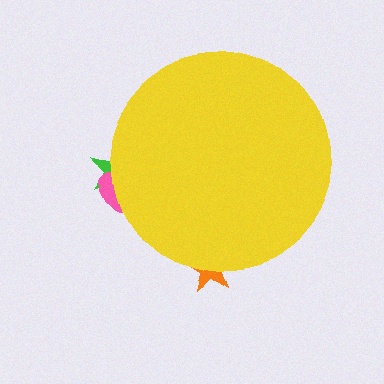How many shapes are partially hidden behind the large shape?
3 shapes are partially hidden.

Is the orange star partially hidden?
Yes, the orange star is partially hidden behind the yellow circle.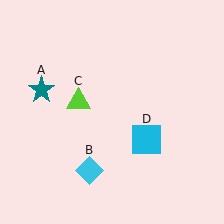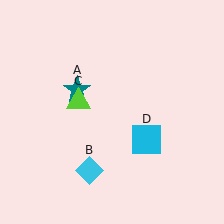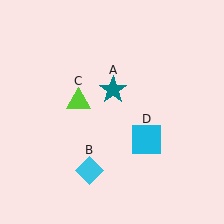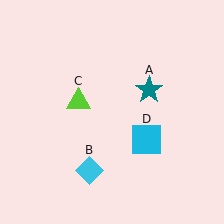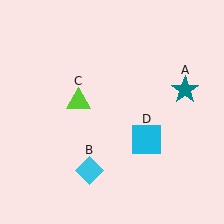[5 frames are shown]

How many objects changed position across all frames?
1 object changed position: teal star (object A).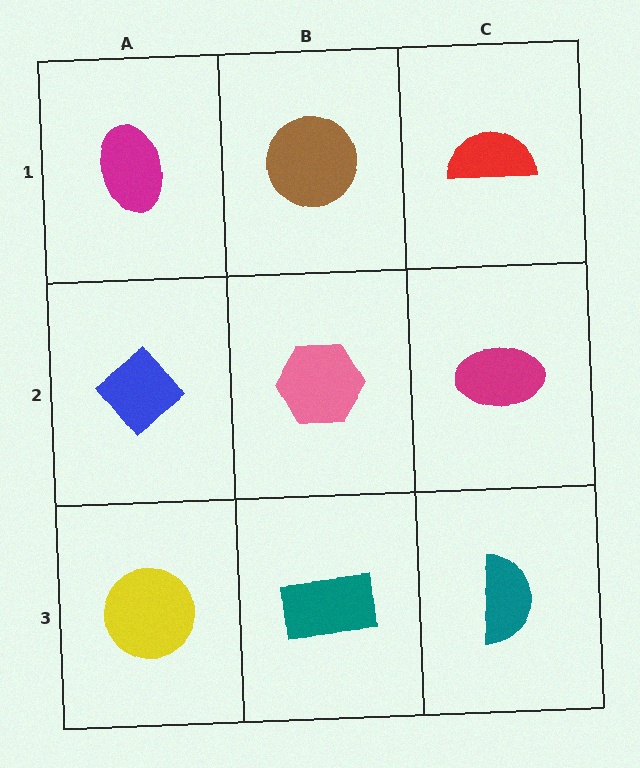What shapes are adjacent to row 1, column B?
A pink hexagon (row 2, column B), a magenta ellipse (row 1, column A), a red semicircle (row 1, column C).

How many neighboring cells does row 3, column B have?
3.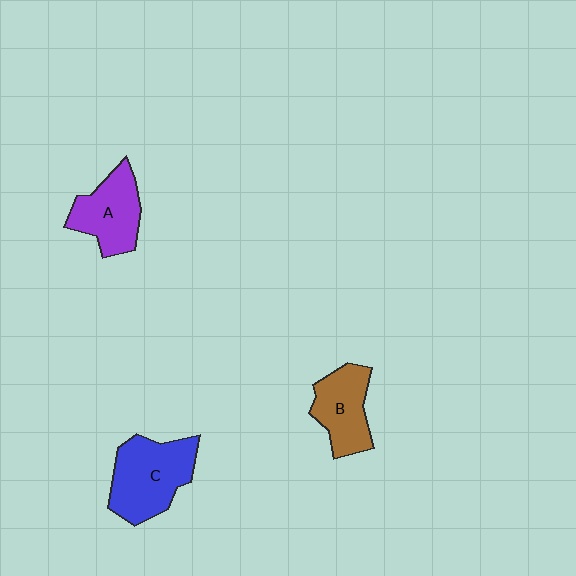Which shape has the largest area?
Shape C (blue).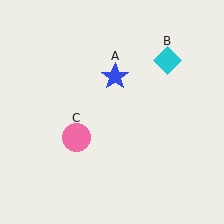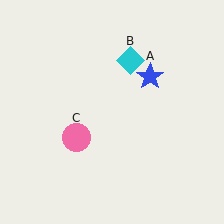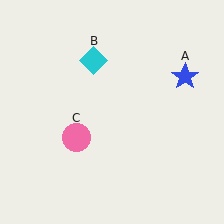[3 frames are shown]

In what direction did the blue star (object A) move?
The blue star (object A) moved right.